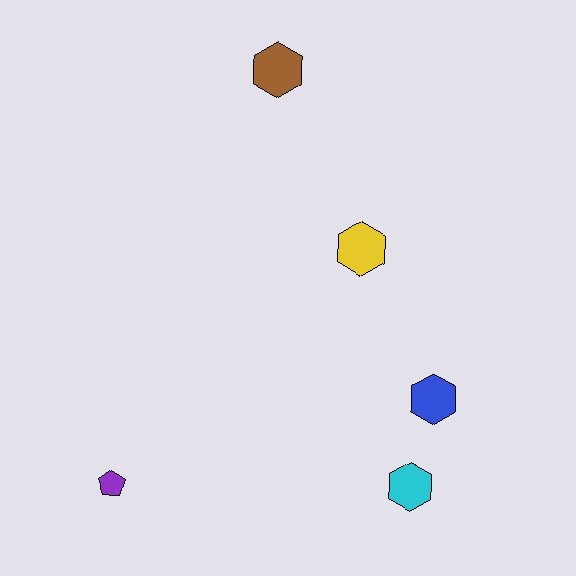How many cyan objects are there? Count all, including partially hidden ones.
There is 1 cyan object.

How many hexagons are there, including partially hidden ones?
There are 4 hexagons.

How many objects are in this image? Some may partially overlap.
There are 5 objects.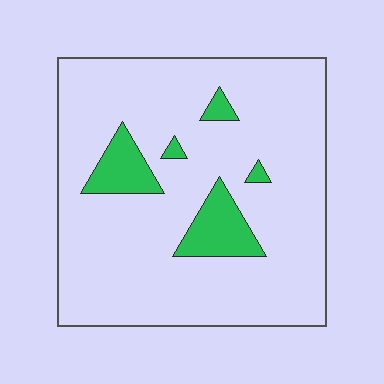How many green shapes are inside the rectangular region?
5.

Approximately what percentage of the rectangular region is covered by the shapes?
Approximately 10%.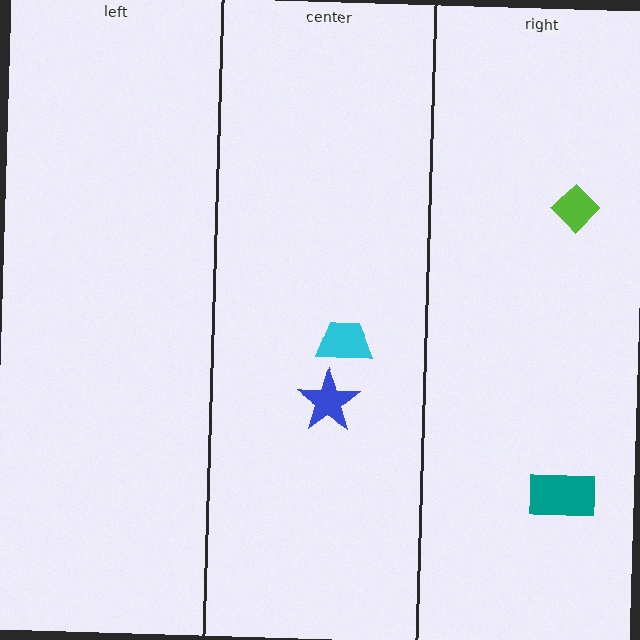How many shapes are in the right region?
2.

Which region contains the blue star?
The center region.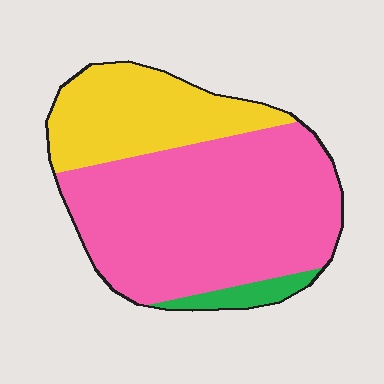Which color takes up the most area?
Pink, at roughly 65%.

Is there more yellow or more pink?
Pink.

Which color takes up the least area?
Green, at roughly 5%.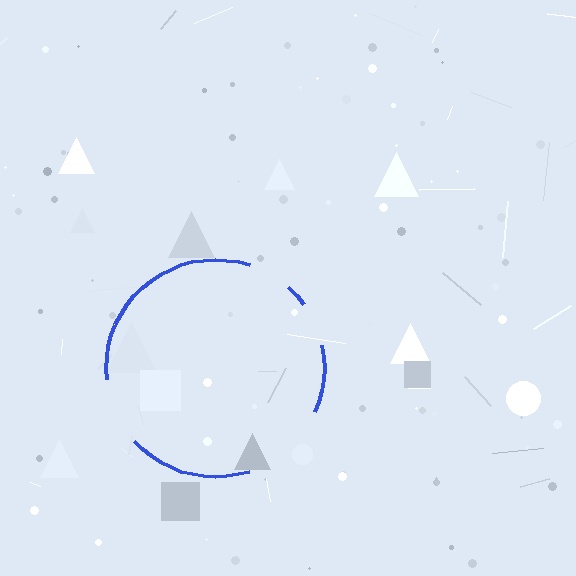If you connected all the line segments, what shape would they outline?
They would outline a circle.